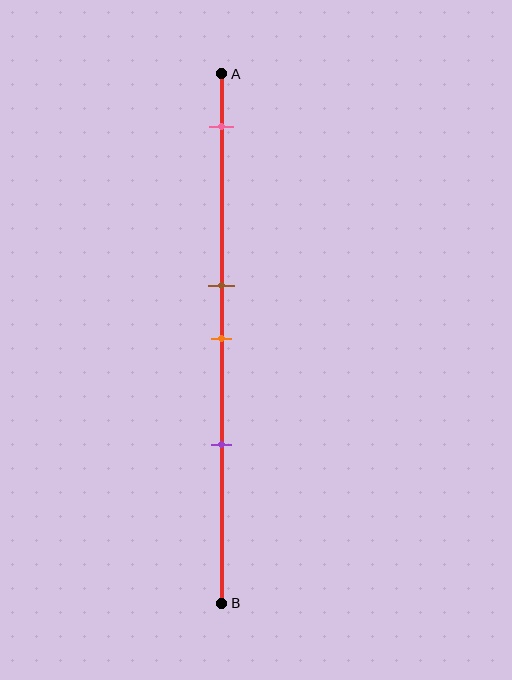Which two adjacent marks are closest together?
The brown and orange marks are the closest adjacent pair.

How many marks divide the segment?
There are 4 marks dividing the segment.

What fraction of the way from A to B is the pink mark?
The pink mark is approximately 10% (0.1) of the way from A to B.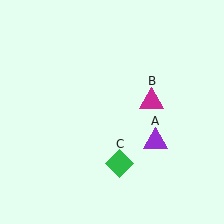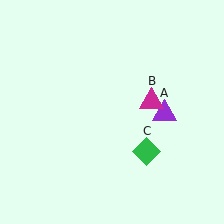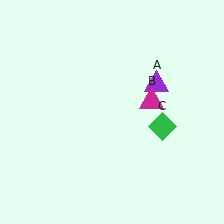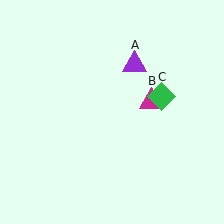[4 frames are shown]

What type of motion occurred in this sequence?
The purple triangle (object A), green diamond (object C) rotated counterclockwise around the center of the scene.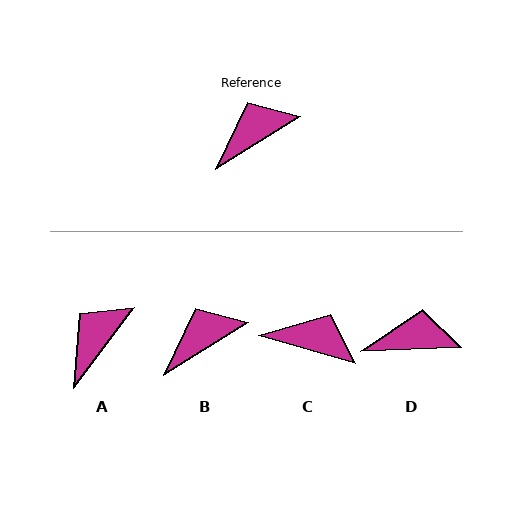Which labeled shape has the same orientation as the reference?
B.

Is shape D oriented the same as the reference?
No, it is off by about 30 degrees.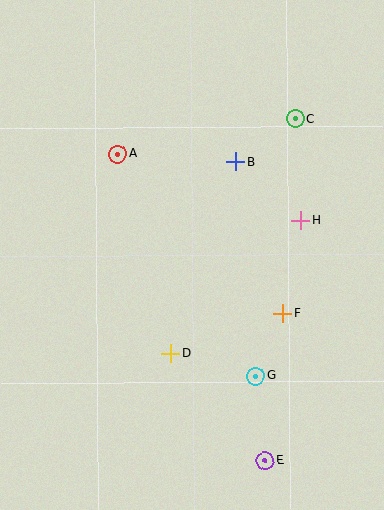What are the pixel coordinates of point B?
Point B is at (236, 162).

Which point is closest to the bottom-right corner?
Point E is closest to the bottom-right corner.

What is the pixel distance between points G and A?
The distance between G and A is 261 pixels.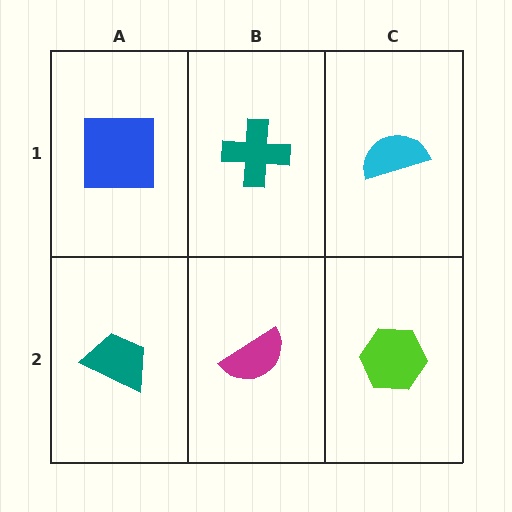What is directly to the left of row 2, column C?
A magenta semicircle.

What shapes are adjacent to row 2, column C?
A cyan semicircle (row 1, column C), a magenta semicircle (row 2, column B).